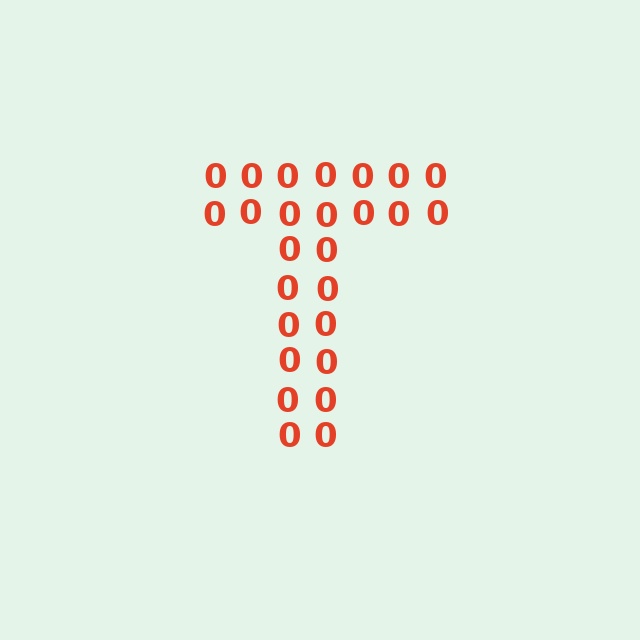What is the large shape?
The large shape is the letter T.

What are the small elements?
The small elements are digit 0's.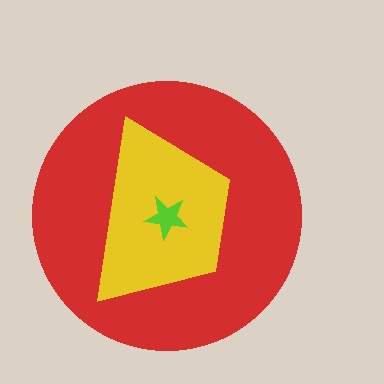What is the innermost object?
The lime star.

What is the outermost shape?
The red circle.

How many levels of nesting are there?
3.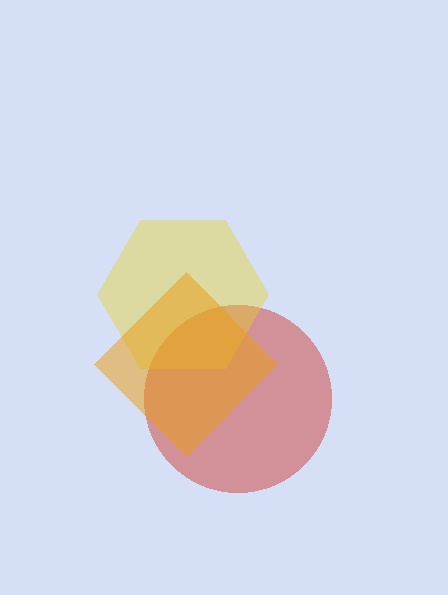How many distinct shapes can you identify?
There are 3 distinct shapes: a red circle, a yellow hexagon, an orange diamond.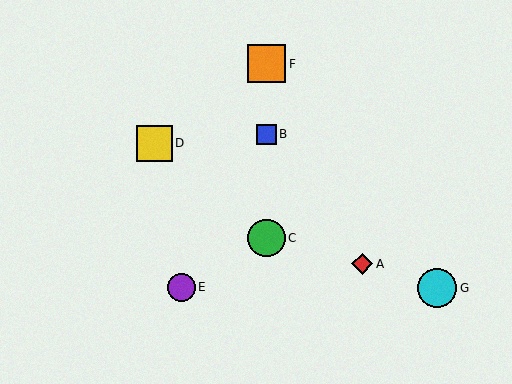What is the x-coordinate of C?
Object C is at x≈266.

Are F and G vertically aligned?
No, F is at x≈266 and G is at x≈437.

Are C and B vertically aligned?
Yes, both are at x≈266.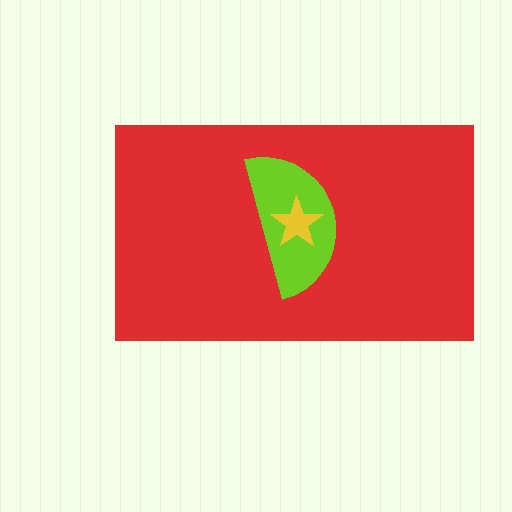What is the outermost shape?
The red rectangle.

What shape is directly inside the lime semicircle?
The yellow star.